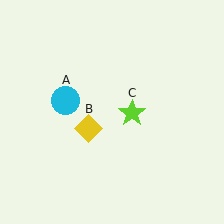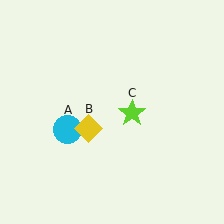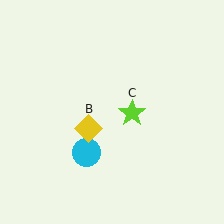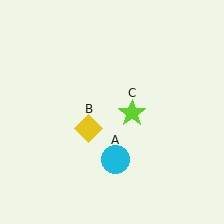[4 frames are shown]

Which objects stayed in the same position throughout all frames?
Yellow diamond (object B) and lime star (object C) remained stationary.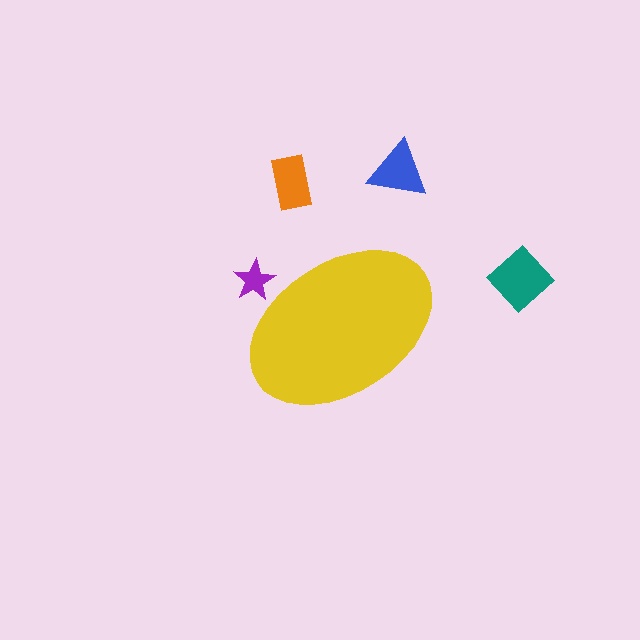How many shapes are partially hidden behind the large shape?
1 shape is partially hidden.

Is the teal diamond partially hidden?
No, the teal diamond is fully visible.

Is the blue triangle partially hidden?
No, the blue triangle is fully visible.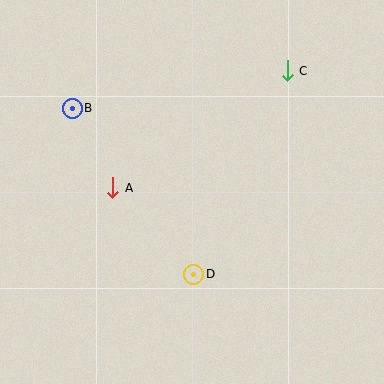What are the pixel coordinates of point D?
Point D is at (194, 274).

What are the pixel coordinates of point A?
Point A is at (113, 188).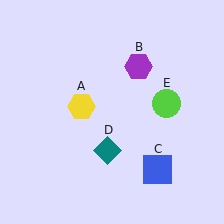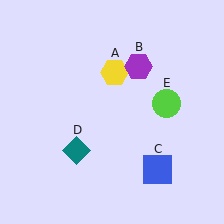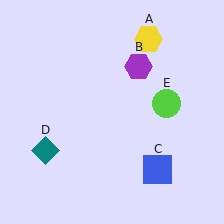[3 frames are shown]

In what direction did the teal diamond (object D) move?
The teal diamond (object D) moved left.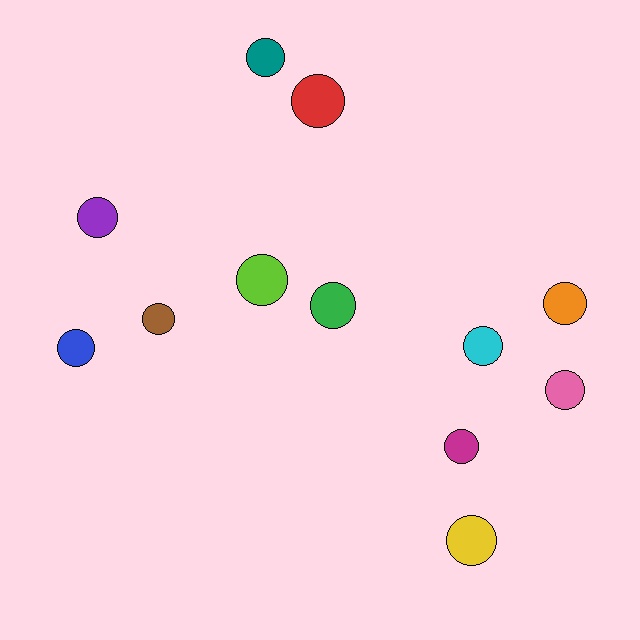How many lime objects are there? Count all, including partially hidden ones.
There is 1 lime object.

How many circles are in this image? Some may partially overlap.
There are 12 circles.